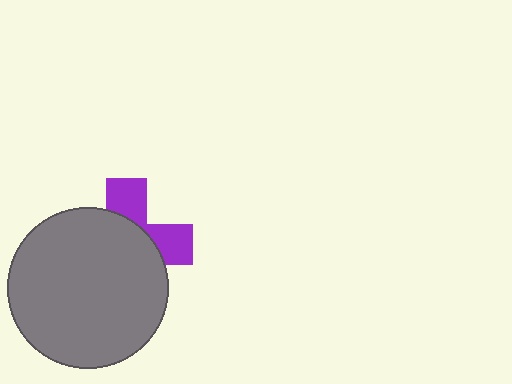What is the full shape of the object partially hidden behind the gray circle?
The partially hidden object is a purple cross.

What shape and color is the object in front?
The object in front is a gray circle.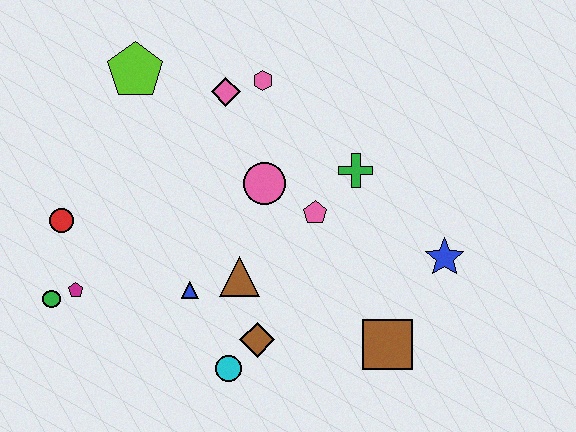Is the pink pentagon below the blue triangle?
No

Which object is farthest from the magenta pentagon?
The blue star is farthest from the magenta pentagon.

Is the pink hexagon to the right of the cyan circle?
Yes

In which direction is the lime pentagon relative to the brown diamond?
The lime pentagon is above the brown diamond.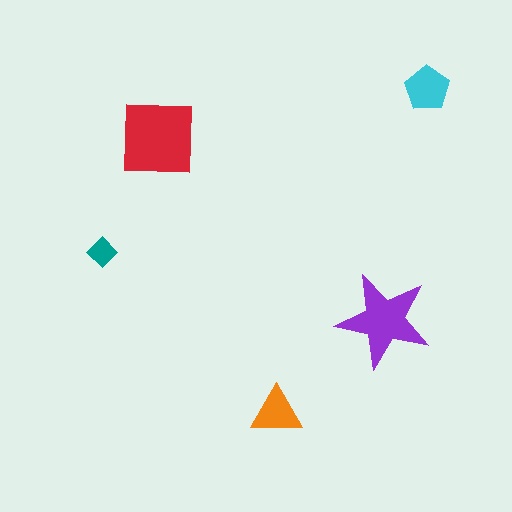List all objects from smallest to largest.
The teal diamond, the orange triangle, the cyan pentagon, the purple star, the red square.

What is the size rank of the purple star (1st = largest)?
2nd.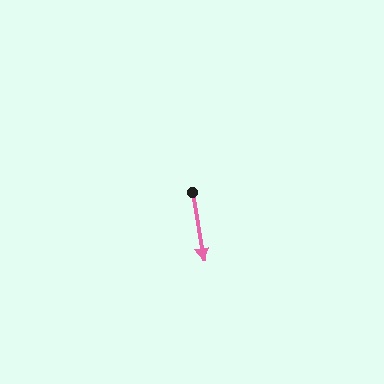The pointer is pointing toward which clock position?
Roughly 6 o'clock.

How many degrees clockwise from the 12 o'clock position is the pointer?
Approximately 171 degrees.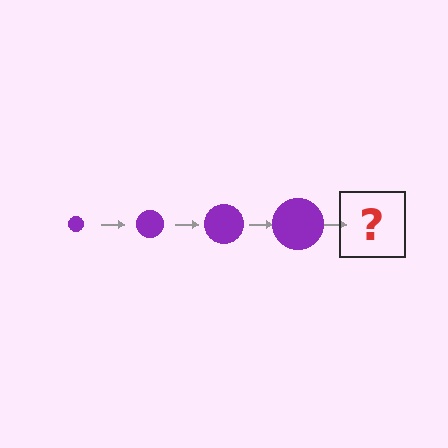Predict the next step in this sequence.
The next step is a purple circle, larger than the previous one.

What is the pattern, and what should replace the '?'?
The pattern is that the circle gets progressively larger each step. The '?' should be a purple circle, larger than the previous one.